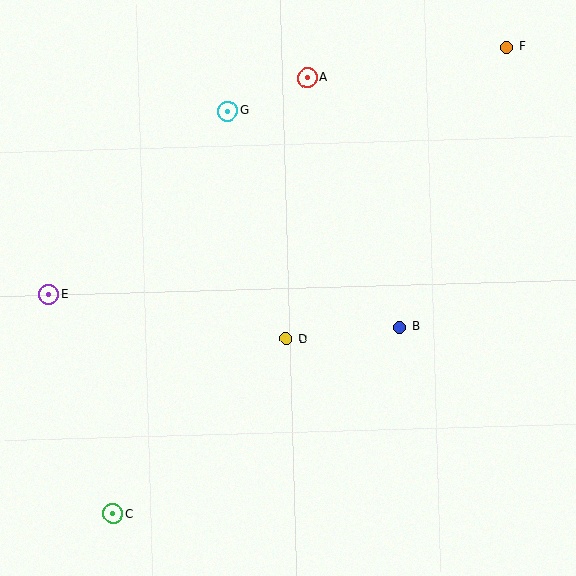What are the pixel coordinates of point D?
Point D is at (286, 339).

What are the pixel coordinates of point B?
Point B is at (400, 327).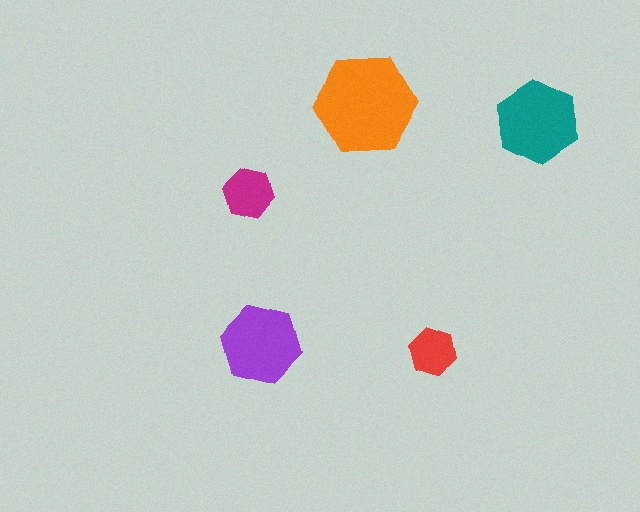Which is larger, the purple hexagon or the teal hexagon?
The teal one.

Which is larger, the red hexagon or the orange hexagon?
The orange one.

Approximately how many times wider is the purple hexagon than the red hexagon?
About 1.5 times wider.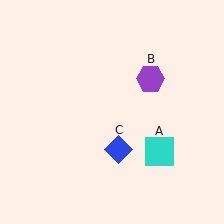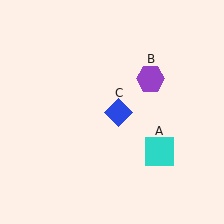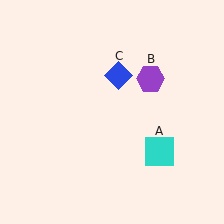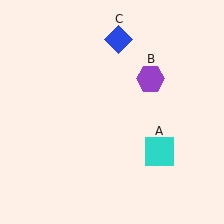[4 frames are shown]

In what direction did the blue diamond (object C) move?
The blue diamond (object C) moved up.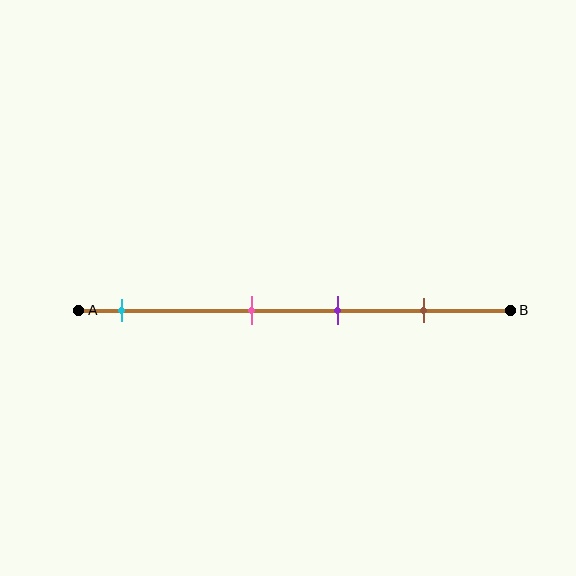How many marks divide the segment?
There are 4 marks dividing the segment.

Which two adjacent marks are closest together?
The pink and purple marks are the closest adjacent pair.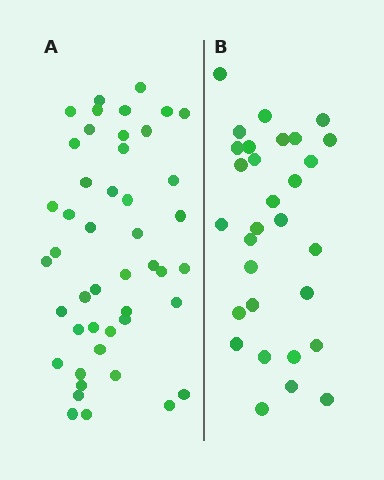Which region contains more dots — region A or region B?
Region A (the left region) has more dots.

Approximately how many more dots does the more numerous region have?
Region A has approximately 15 more dots than region B.